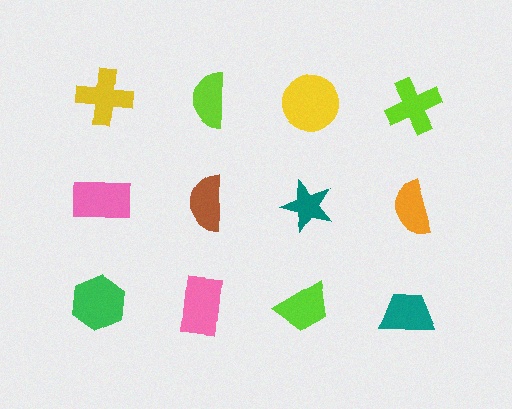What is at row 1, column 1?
A yellow cross.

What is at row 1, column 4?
A lime cross.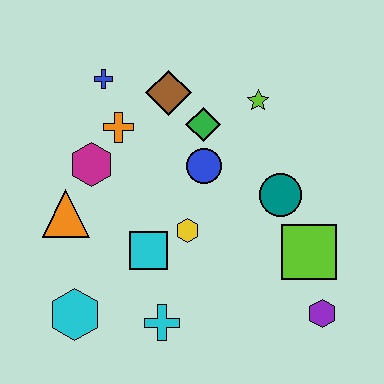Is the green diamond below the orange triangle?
No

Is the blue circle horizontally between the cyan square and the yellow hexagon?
No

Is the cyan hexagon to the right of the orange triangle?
Yes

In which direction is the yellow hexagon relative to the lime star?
The yellow hexagon is below the lime star.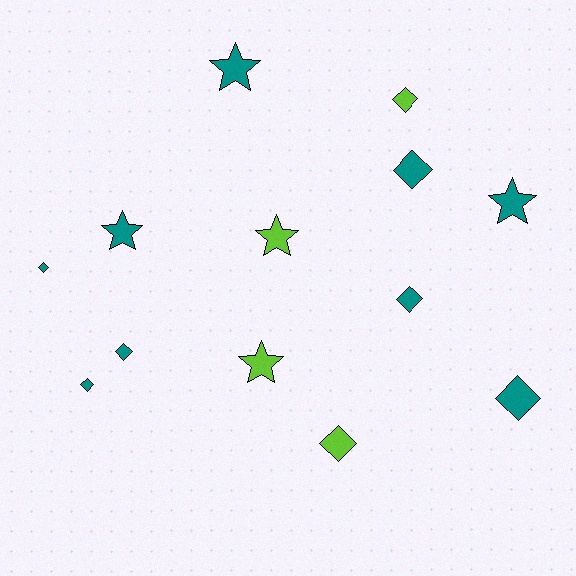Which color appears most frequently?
Teal, with 9 objects.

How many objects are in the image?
There are 13 objects.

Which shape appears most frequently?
Diamond, with 8 objects.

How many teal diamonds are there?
There are 6 teal diamonds.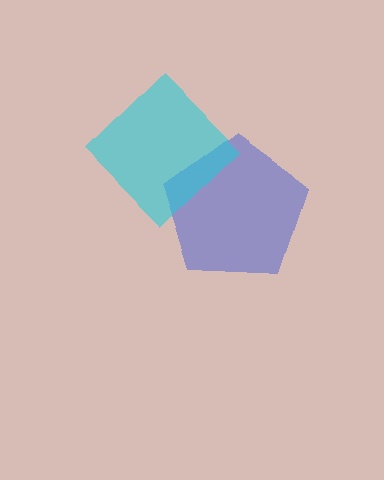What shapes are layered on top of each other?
The layered shapes are: a blue pentagon, a cyan diamond.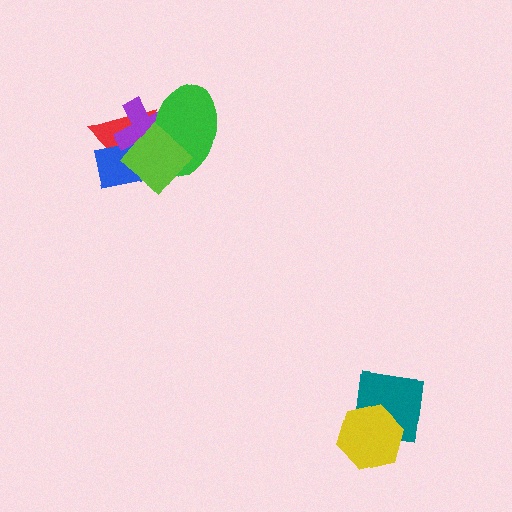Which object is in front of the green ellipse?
The lime diamond is in front of the green ellipse.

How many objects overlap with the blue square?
3 objects overlap with the blue square.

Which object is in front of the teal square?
The yellow hexagon is in front of the teal square.